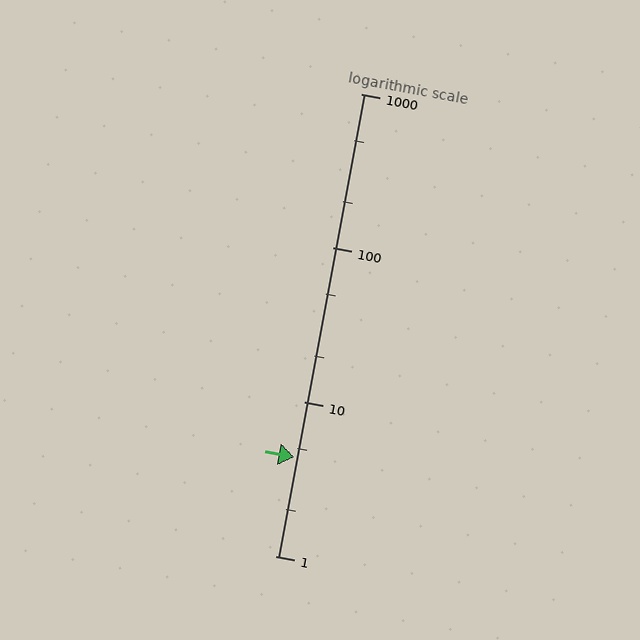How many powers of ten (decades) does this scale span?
The scale spans 3 decades, from 1 to 1000.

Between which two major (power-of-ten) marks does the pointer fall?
The pointer is between 1 and 10.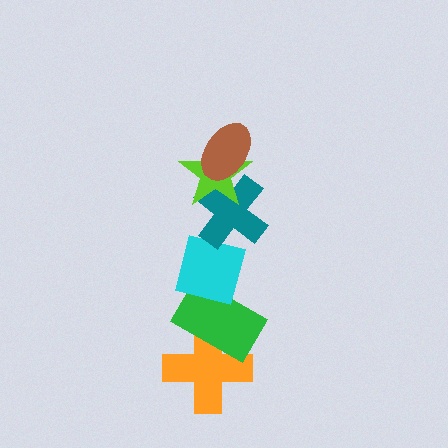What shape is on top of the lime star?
The brown ellipse is on top of the lime star.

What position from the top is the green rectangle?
The green rectangle is 5th from the top.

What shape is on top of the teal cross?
The lime star is on top of the teal cross.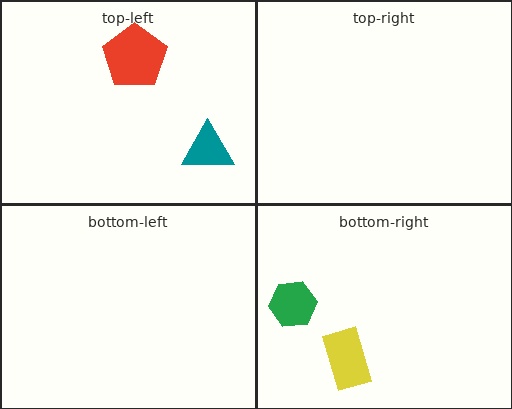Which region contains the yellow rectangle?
The bottom-right region.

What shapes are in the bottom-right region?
The yellow rectangle, the green hexagon.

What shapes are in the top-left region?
The red pentagon, the teal triangle.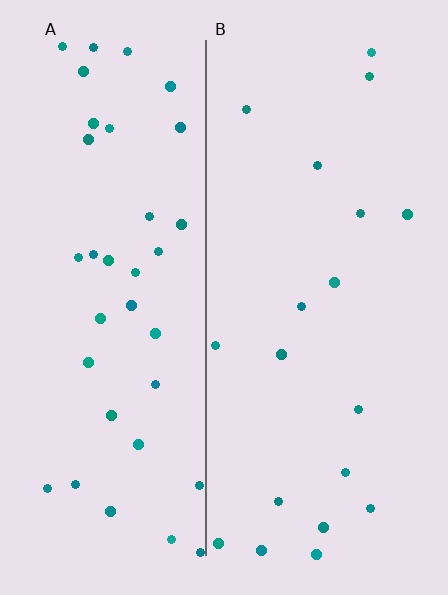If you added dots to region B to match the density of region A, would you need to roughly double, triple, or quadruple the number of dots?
Approximately double.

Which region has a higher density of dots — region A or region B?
A (the left).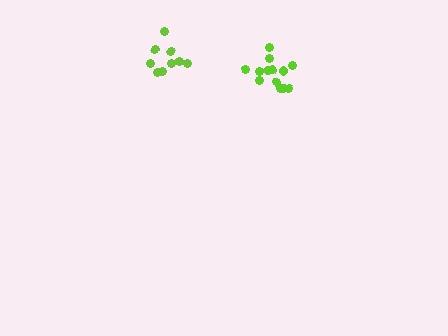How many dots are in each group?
Group 1: 9 dots, Group 2: 13 dots (22 total).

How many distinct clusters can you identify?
There are 2 distinct clusters.